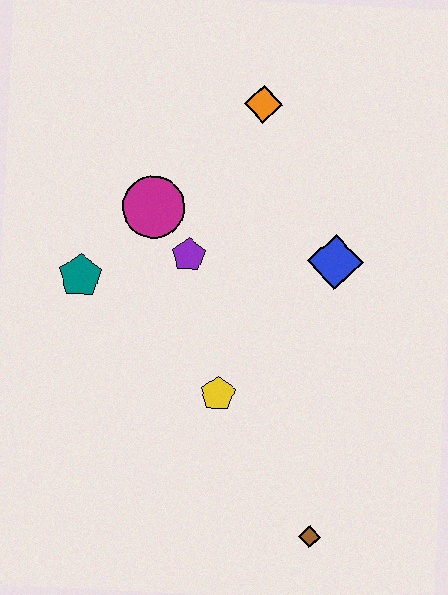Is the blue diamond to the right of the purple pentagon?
Yes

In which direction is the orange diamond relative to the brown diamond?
The orange diamond is above the brown diamond.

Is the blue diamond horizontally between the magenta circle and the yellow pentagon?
No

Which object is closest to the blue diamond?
The purple pentagon is closest to the blue diamond.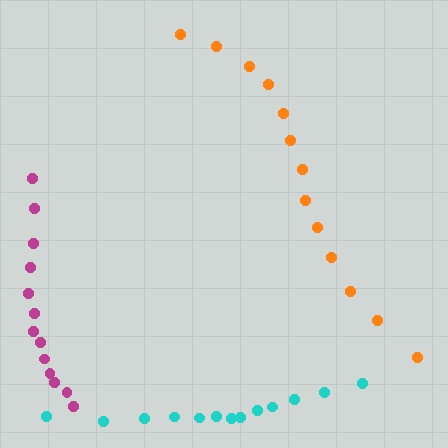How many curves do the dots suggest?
There are 3 distinct paths.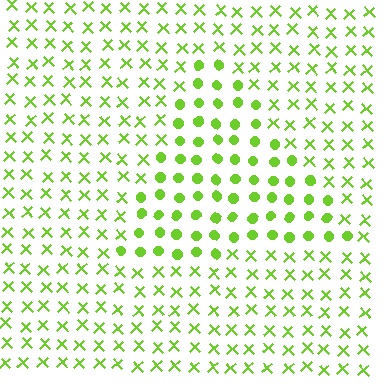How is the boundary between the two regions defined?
The boundary is defined by a change in element shape: circles inside vs. X marks outside. All elements share the same color and spacing.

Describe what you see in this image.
The image is filled with small lime elements arranged in a uniform grid. A triangle-shaped region contains circles, while the surrounding area contains X marks. The boundary is defined purely by the change in element shape.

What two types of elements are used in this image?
The image uses circles inside the triangle region and X marks outside it.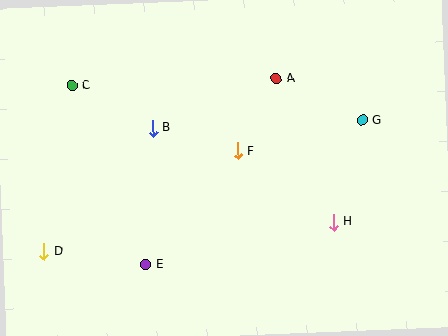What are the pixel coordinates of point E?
Point E is at (145, 264).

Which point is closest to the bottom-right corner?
Point H is closest to the bottom-right corner.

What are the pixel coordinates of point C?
Point C is at (72, 86).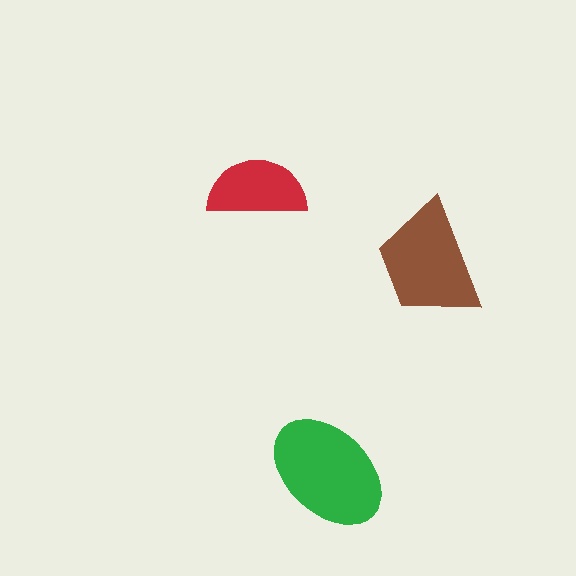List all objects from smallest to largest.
The red semicircle, the brown trapezoid, the green ellipse.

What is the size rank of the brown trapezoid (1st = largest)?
2nd.